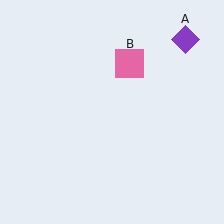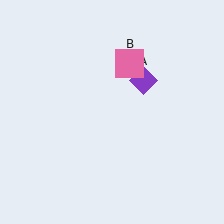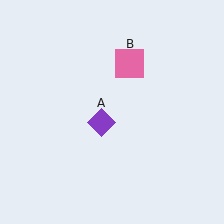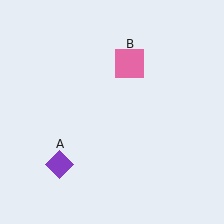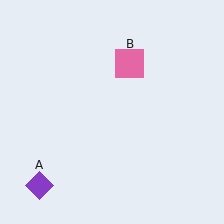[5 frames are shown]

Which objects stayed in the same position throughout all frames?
Pink square (object B) remained stationary.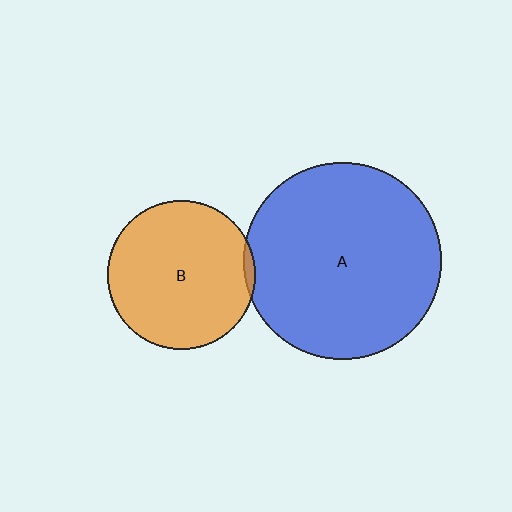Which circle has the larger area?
Circle A (blue).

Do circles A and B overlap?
Yes.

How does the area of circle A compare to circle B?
Approximately 1.8 times.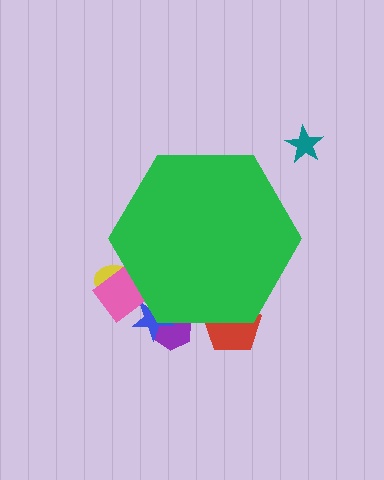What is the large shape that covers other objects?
A green hexagon.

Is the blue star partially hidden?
Yes, the blue star is partially hidden behind the green hexagon.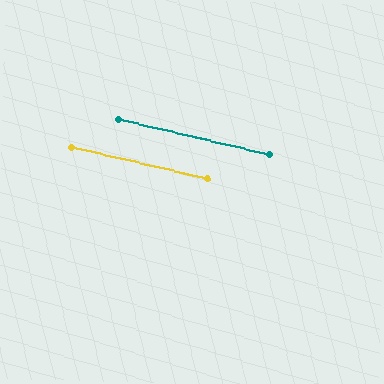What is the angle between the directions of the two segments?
Approximately 0 degrees.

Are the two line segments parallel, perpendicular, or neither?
Parallel — their directions differ by only 0.2°.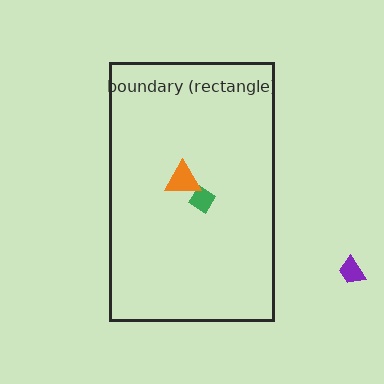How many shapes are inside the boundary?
2 inside, 1 outside.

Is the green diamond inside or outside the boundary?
Inside.